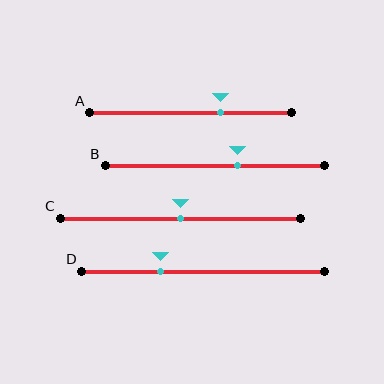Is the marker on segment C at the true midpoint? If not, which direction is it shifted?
Yes, the marker on segment C is at the true midpoint.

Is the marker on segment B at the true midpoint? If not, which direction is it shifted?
No, the marker on segment B is shifted to the right by about 11% of the segment length.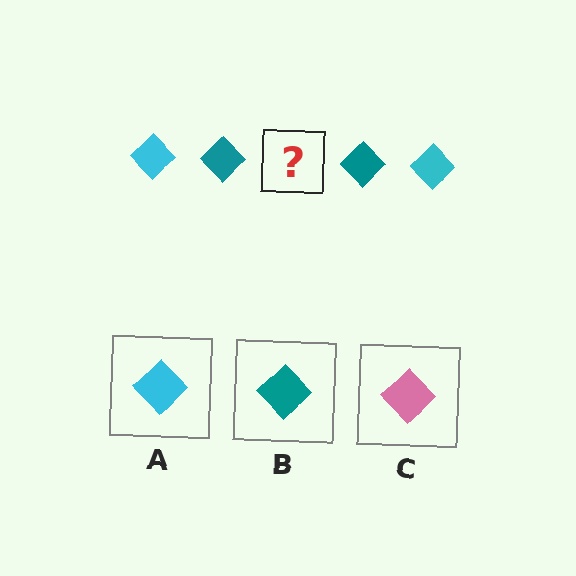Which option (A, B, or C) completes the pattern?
A.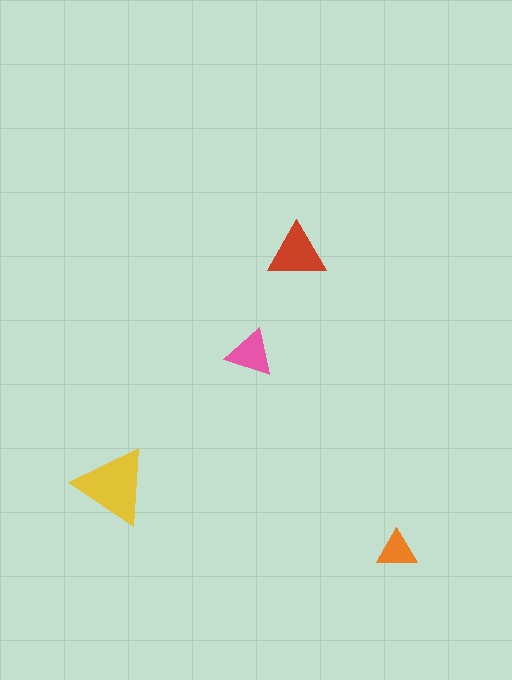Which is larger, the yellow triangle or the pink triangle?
The yellow one.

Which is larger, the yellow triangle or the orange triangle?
The yellow one.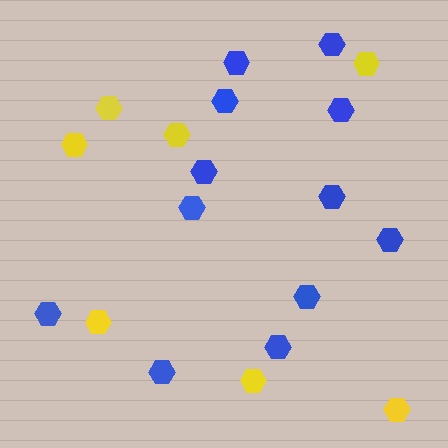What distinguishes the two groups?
There are 2 groups: one group of blue hexagons (12) and one group of yellow hexagons (7).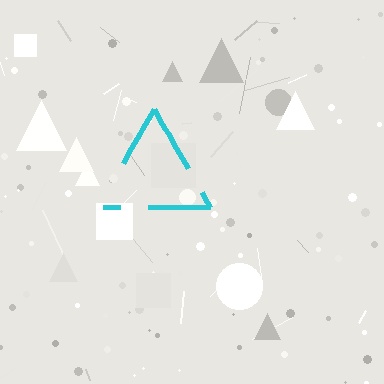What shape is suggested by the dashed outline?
The dashed outline suggests a triangle.